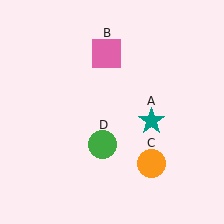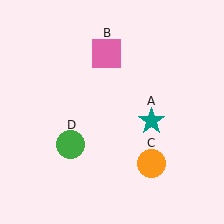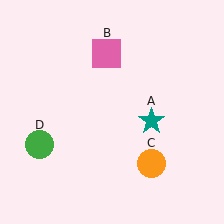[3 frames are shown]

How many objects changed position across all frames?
1 object changed position: green circle (object D).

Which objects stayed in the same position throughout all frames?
Teal star (object A) and pink square (object B) and orange circle (object C) remained stationary.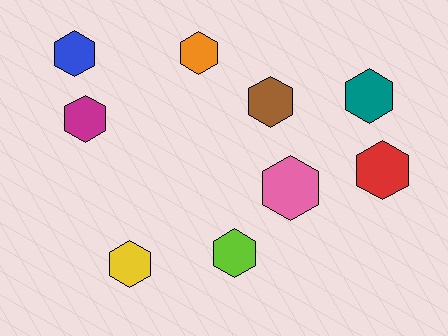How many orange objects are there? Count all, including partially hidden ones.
There is 1 orange object.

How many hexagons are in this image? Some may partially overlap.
There are 9 hexagons.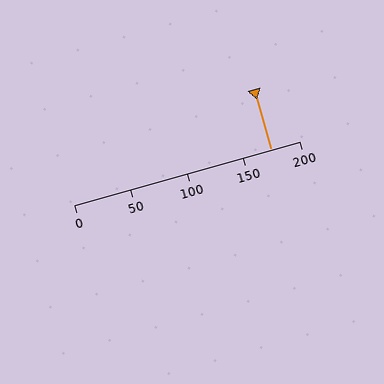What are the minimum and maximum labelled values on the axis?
The axis runs from 0 to 200.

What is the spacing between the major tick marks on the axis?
The major ticks are spaced 50 apart.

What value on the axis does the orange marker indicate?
The marker indicates approximately 175.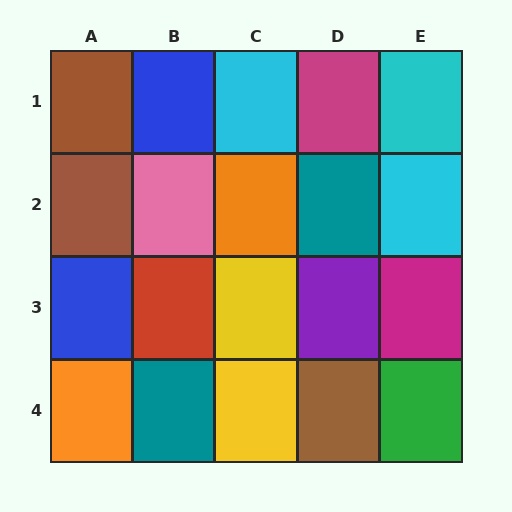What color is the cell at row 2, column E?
Cyan.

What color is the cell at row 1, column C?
Cyan.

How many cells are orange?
2 cells are orange.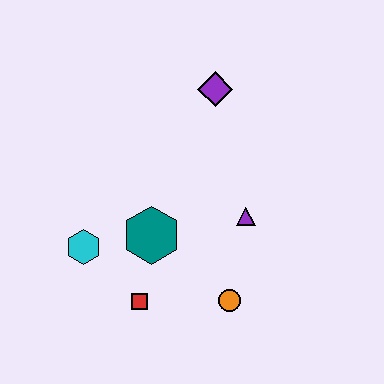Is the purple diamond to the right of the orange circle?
No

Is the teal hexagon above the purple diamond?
No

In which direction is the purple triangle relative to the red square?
The purple triangle is to the right of the red square.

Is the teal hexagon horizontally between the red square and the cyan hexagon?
No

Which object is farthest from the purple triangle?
The cyan hexagon is farthest from the purple triangle.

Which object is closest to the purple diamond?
The purple triangle is closest to the purple diamond.